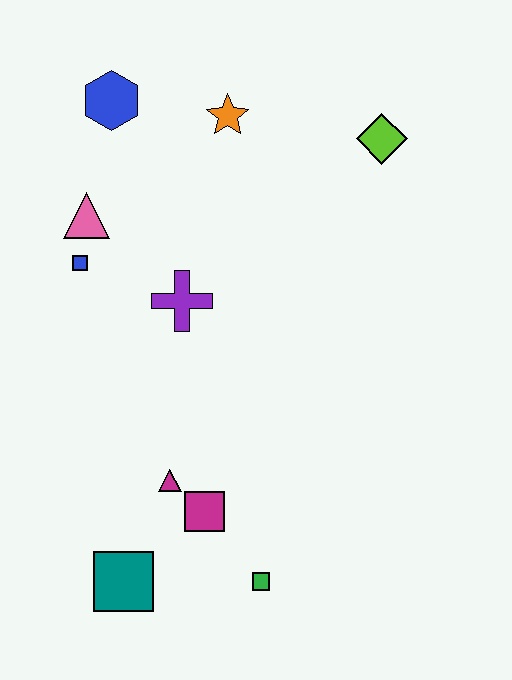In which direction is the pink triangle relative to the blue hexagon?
The pink triangle is below the blue hexagon.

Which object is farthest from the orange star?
The teal square is farthest from the orange star.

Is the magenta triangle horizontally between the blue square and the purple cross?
Yes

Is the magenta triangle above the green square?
Yes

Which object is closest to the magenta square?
The magenta triangle is closest to the magenta square.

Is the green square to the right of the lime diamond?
No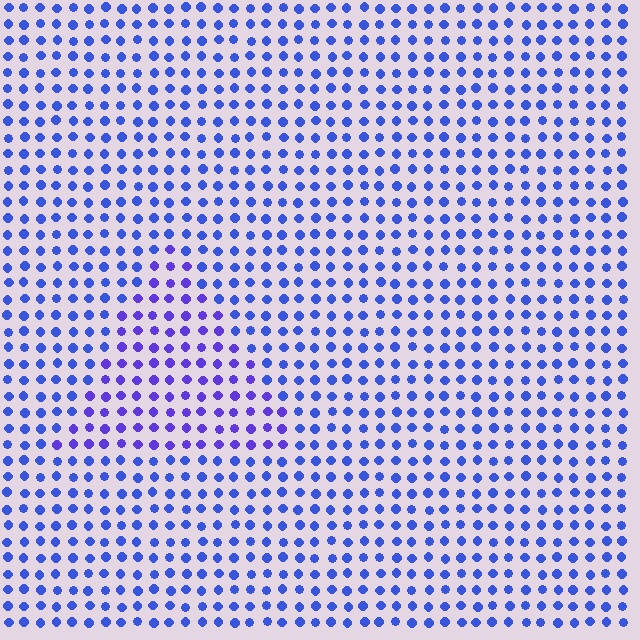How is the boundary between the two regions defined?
The boundary is defined purely by a slight shift in hue (about 25 degrees). Spacing, size, and orientation are identical on both sides.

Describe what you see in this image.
The image is filled with small blue elements in a uniform arrangement. A triangle-shaped region is visible where the elements are tinted to a slightly different hue, forming a subtle color boundary.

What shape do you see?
I see a triangle.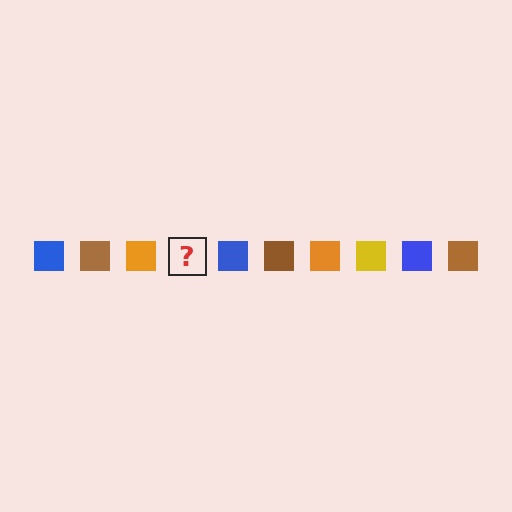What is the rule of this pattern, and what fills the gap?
The rule is that the pattern cycles through blue, brown, orange, yellow squares. The gap should be filled with a yellow square.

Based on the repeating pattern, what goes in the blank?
The blank should be a yellow square.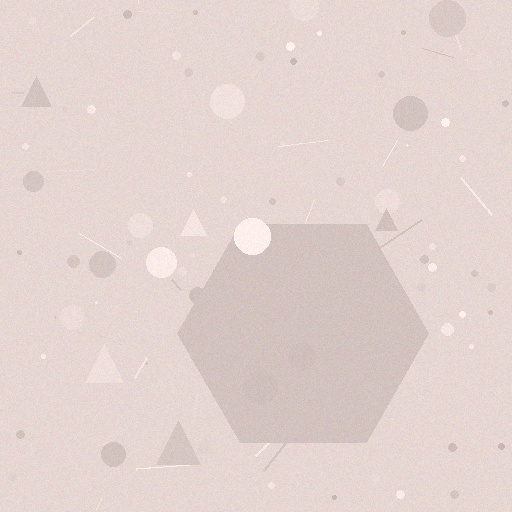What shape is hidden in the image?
A hexagon is hidden in the image.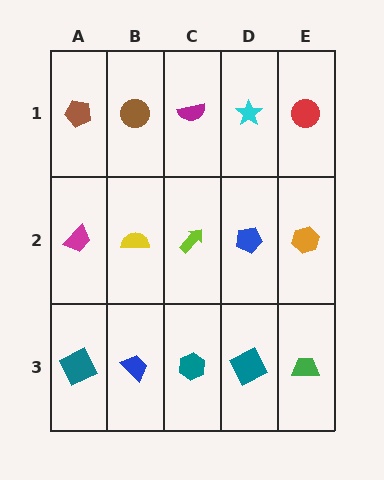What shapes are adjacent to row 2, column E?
A red circle (row 1, column E), a green trapezoid (row 3, column E), a blue pentagon (row 2, column D).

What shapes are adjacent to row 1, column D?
A blue pentagon (row 2, column D), a magenta semicircle (row 1, column C), a red circle (row 1, column E).